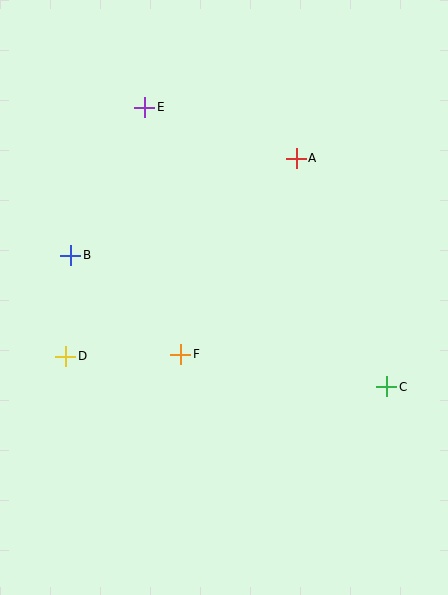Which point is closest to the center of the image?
Point F at (181, 354) is closest to the center.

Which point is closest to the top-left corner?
Point E is closest to the top-left corner.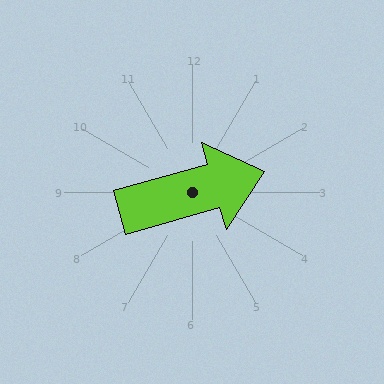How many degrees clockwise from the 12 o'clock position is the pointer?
Approximately 74 degrees.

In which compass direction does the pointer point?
East.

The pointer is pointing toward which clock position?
Roughly 2 o'clock.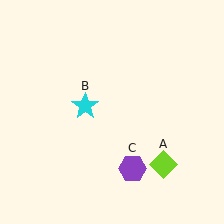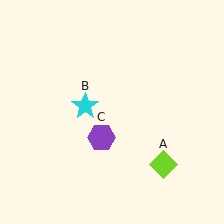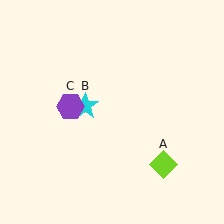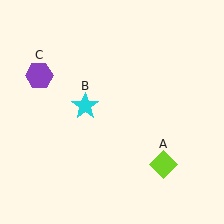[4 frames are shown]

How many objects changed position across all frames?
1 object changed position: purple hexagon (object C).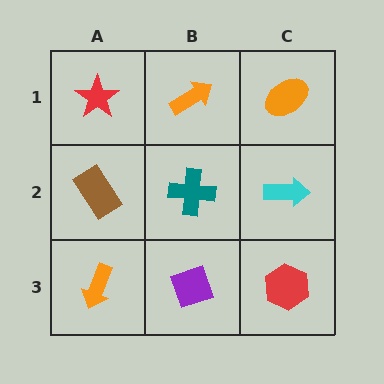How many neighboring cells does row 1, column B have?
3.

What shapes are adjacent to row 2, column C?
An orange ellipse (row 1, column C), a red hexagon (row 3, column C), a teal cross (row 2, column B).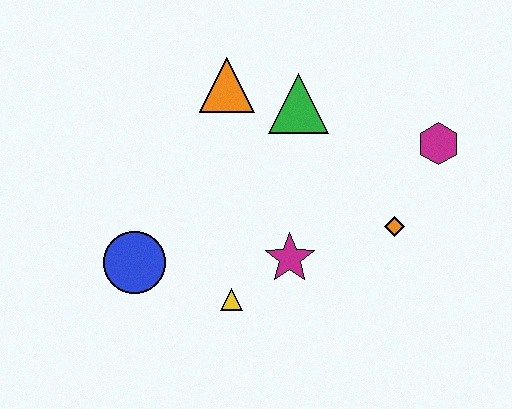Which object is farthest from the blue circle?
The magenta hexagon is farthest from the blue circle.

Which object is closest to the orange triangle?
The green triangle is closest to the orange triangle.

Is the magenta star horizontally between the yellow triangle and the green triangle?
Yes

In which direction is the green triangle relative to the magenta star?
The green triangle is above the magenta star.